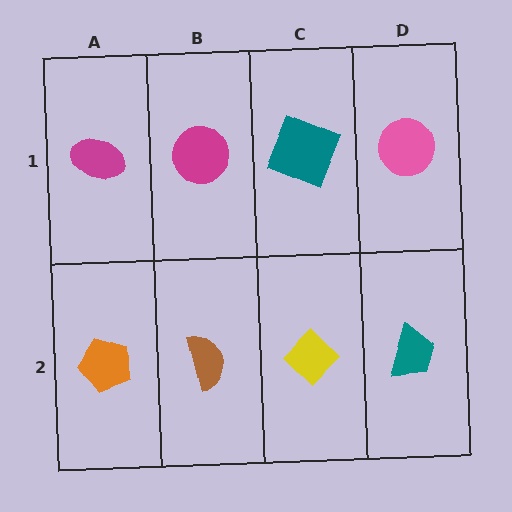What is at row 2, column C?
A yellow diamond.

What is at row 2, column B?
A brown semicircle.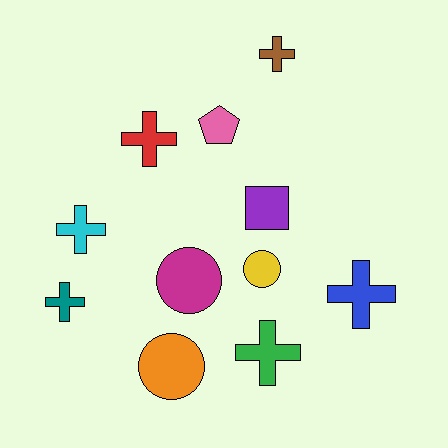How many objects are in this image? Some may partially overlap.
There are 11 objects.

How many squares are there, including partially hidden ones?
There is 1 square.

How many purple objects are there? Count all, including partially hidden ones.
There is 1 purple object.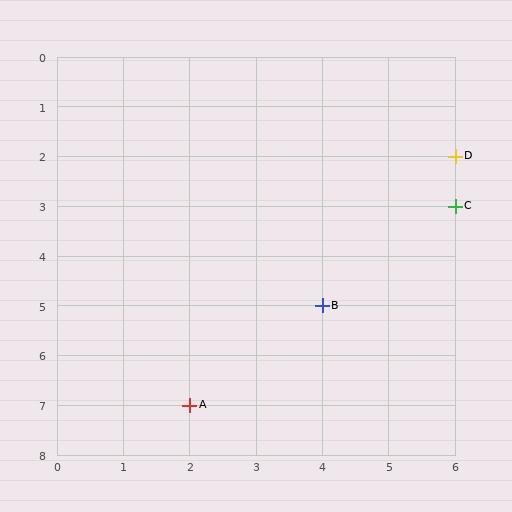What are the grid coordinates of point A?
Point A is at grid coordinates (2, 7).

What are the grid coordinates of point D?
Point D is at grid coordinates (6, 2).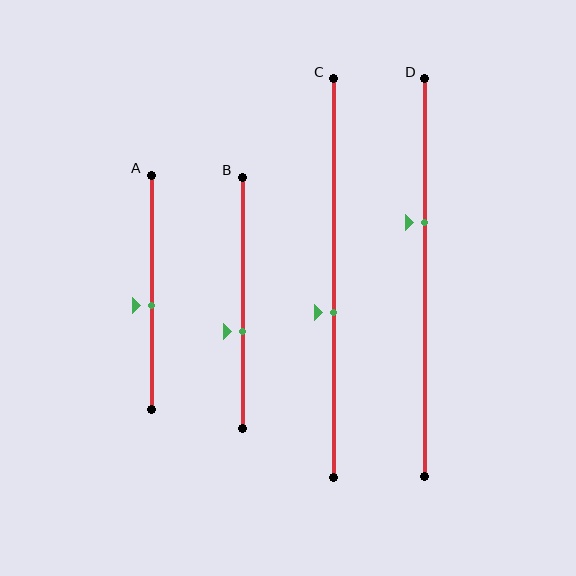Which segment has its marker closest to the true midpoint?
Segment A has its marker closest to the true midpoint.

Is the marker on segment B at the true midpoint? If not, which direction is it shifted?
No, the marker on segment B is shifted downward by about 12% of the segment length.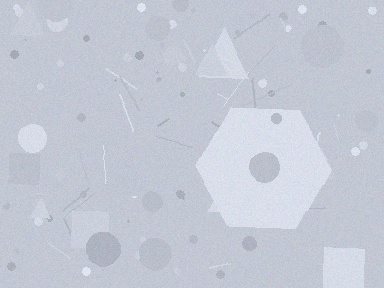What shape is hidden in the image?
A hexagon is hidden in the image.